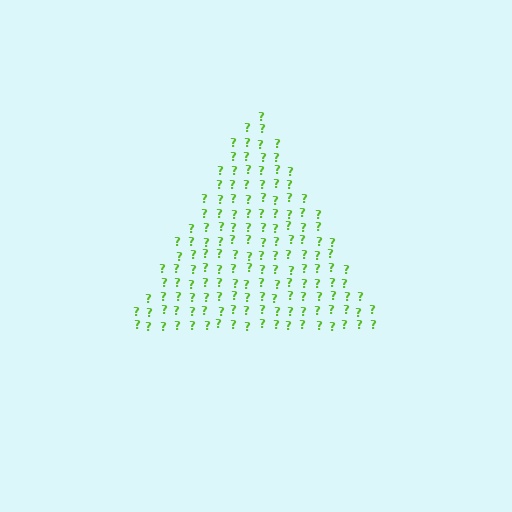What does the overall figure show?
The overall figure shows a triangle.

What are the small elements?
The small elements are question marks.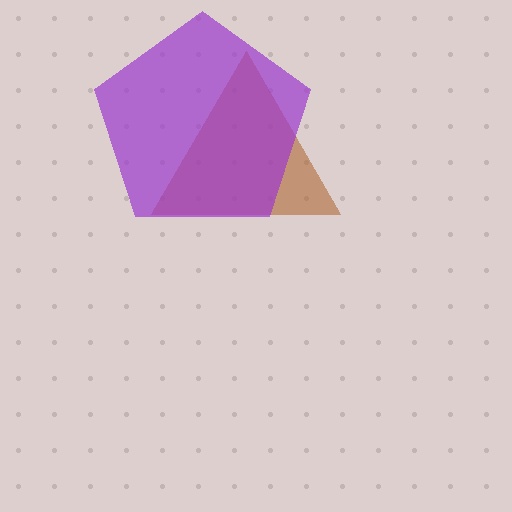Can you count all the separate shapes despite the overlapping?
Yes, there are 2 separate shapes.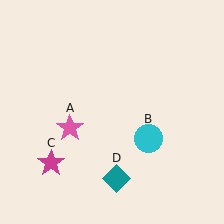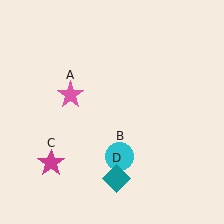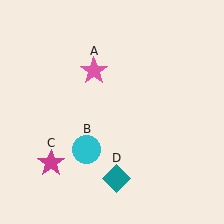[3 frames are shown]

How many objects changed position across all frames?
2 objects changed position: pink star (object A), cyan circle (object B).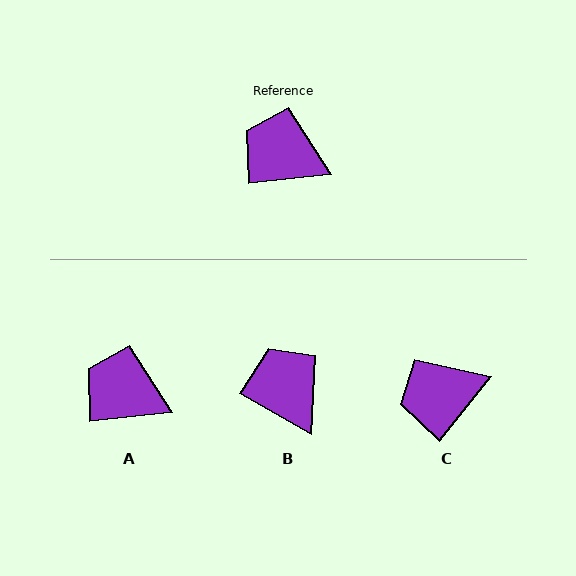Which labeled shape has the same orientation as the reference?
A.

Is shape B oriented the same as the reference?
No, it is off by about 36 degrees.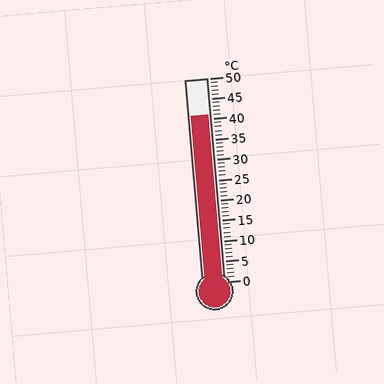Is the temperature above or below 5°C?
The temperature is above 5°C.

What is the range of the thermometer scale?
The thermometer scale ranges from 0°C to 50°C.